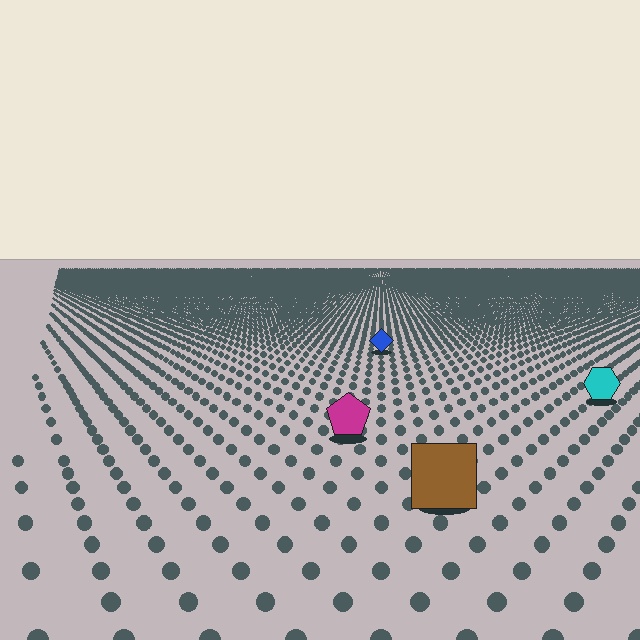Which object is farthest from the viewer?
The blue diamond is farthest from the viewer. It appears smaller and the ground texture around it is denser.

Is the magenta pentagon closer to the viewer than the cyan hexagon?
Yes. The magenta pentagon is closer — you can tell from the texture gradient: the ground texture is coarser near it.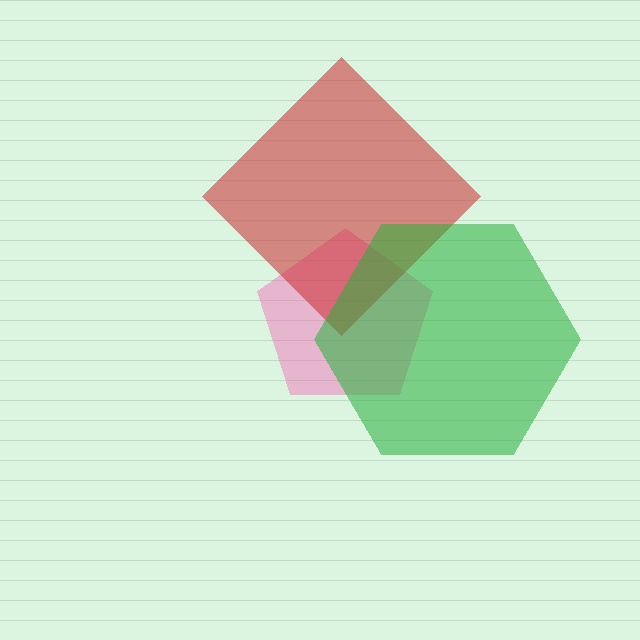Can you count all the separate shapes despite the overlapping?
Yes, there are 3 separate shapes.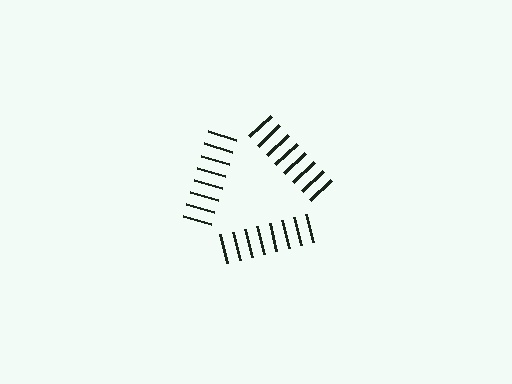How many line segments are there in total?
24 — 8 along each of the 3 edges.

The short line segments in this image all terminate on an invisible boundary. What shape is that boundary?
An illusory triangle — the line segments terminate on its edges but no continuous stroke is drawn.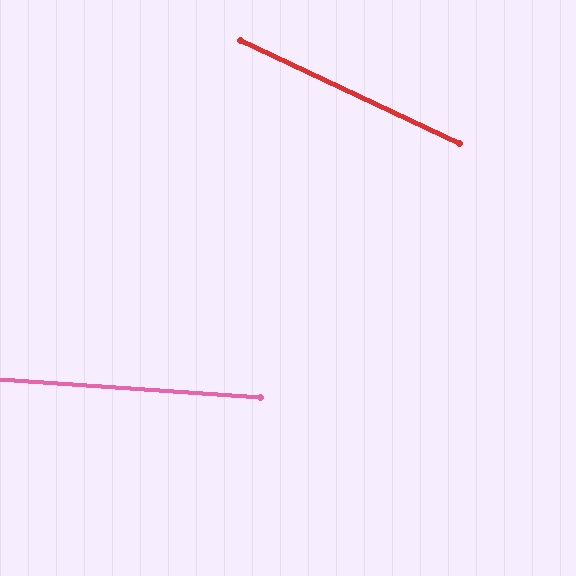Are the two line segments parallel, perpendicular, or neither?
Neither parallel nor perpendicular — they differ by about 21°.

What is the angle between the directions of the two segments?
Approximately 21 degrees.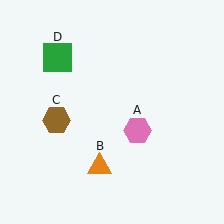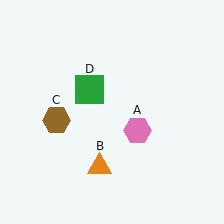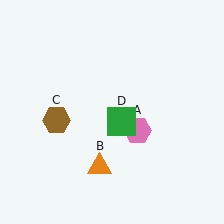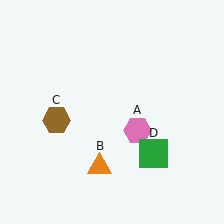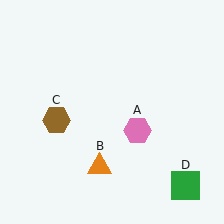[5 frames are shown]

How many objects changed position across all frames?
1 object changed position: green square (object D).